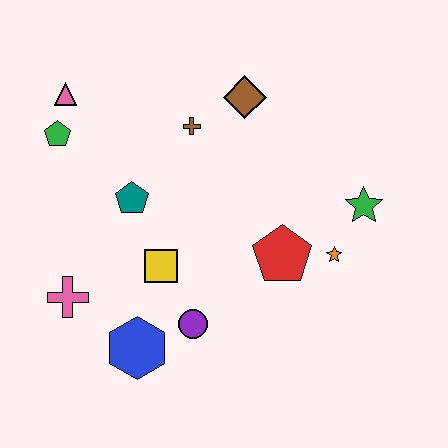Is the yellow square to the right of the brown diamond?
No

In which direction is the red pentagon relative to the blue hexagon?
The red pentagon is to the right of the blue hexagon.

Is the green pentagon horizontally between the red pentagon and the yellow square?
No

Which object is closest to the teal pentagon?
The yellow square is closest to the teal pentagon.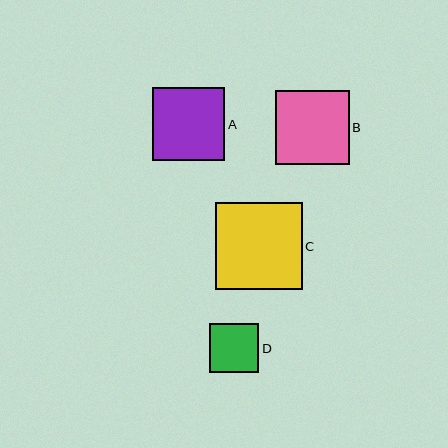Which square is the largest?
Square C is the largest with a size of approximately 87 pixels.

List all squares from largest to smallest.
From largest to smallest: C, B, A, D.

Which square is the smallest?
Square D is the smallest with a size of approximately 49 pixels.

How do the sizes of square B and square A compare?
Square B and square A are approximately the same size.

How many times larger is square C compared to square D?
Square C is approximately 1.8 times the size of square D.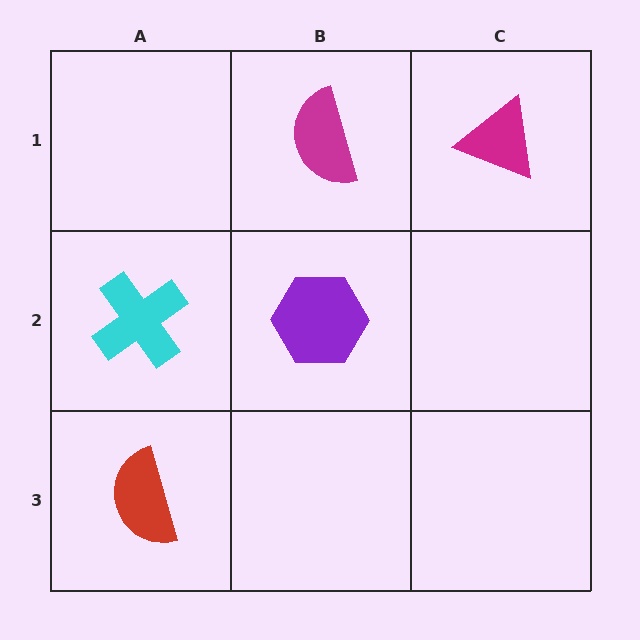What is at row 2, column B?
A purple hexagon.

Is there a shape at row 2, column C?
No, that cell is empty.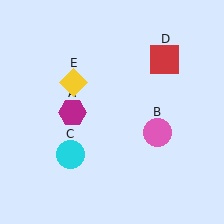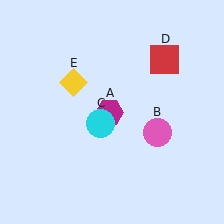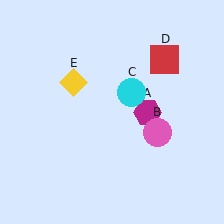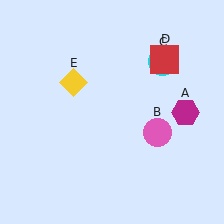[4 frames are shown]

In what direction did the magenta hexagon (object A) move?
The magenta hexagon (object A) moved right.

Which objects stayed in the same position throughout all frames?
Pink circle (object B) and red square (object D) and yellow diamond (object E) remained stationary.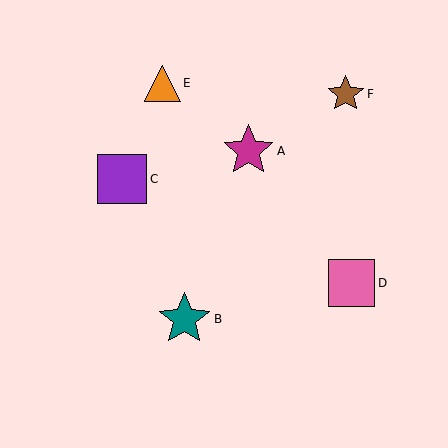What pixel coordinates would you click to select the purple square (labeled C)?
Click at (122, 179) to select the purple square C.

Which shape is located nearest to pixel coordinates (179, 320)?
The teal star (labeled B) at (184, 319) is nearest to that location.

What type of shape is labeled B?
Shape B is a teal star.